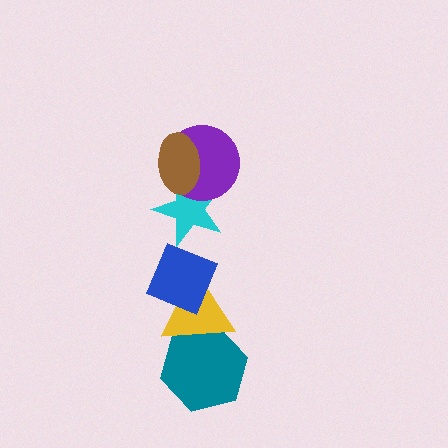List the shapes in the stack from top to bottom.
From top to bottom: the brown ellipse, the purple circle, the cyan star, the blue diamond, the yellow triangle, the teal hexagon.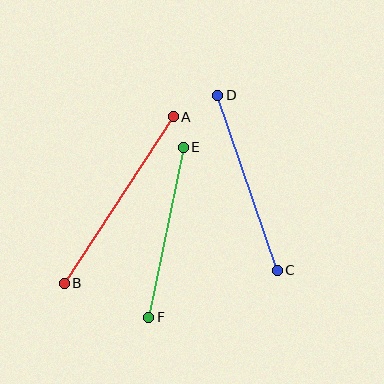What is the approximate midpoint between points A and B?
The midpoint is at approximately (119, 200) pixels.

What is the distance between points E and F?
The distance is approximately 174 pixels.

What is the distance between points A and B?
The distance is approximately 199 pixels.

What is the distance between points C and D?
The distance is approximately 185 pixels.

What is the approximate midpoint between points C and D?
The midpoint is at approximately (247, 183) pixels.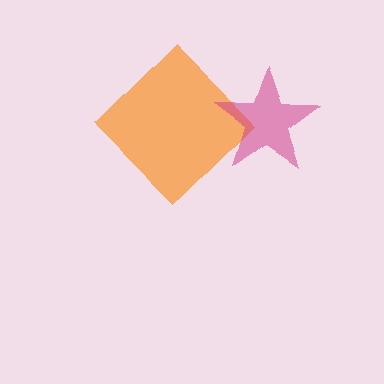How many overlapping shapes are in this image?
There are 2 overlapping shapes in the image.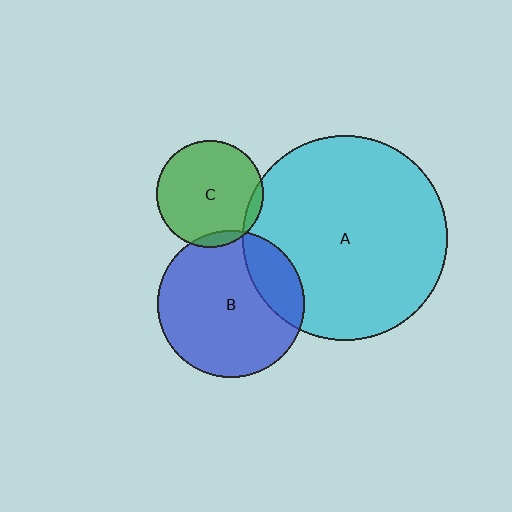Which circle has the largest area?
Circle A (cyan).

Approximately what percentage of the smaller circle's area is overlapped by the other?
Approximately 5%.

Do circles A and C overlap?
Yes.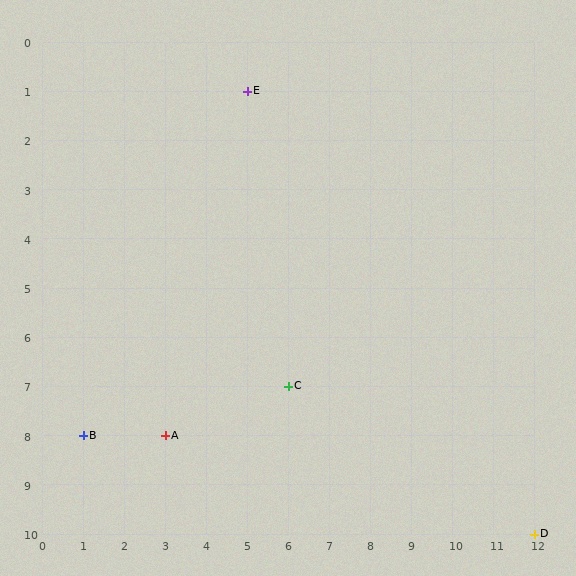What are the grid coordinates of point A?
Point A is at grid coordinates (3, 8).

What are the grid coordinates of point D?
Point D is at grid coordinates (12, 10).